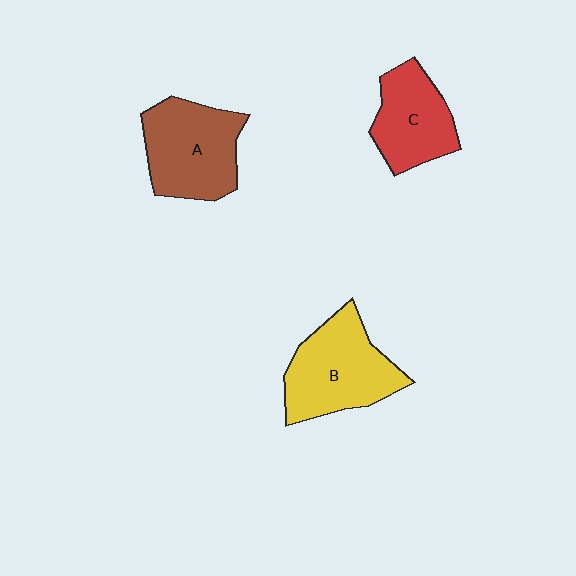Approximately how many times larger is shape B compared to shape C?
Approximately 1.3 times.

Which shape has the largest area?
Shape B (yellow).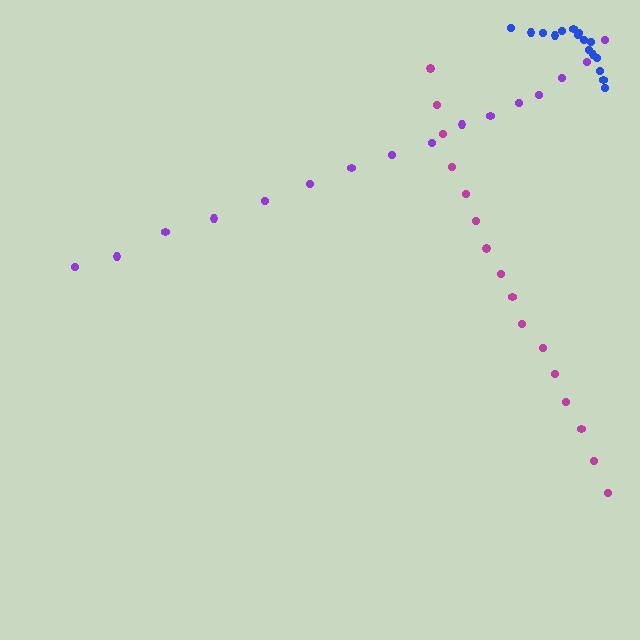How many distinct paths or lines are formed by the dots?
There are 3 distinct paths.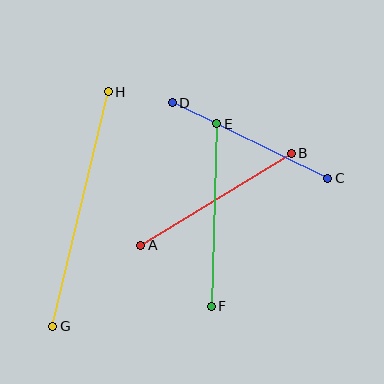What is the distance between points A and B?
The distance is approximately 176 pixels.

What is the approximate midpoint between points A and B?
The midpoint is at approximately (216, 199) pixels.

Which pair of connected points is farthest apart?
Points G and H are farthest apart.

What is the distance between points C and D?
The distance is approximately 173 pixels.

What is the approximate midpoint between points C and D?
The midpoint is at approximately (250, 141) pixels.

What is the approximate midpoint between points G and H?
The midpoint is at approximately (81, 209) pixels.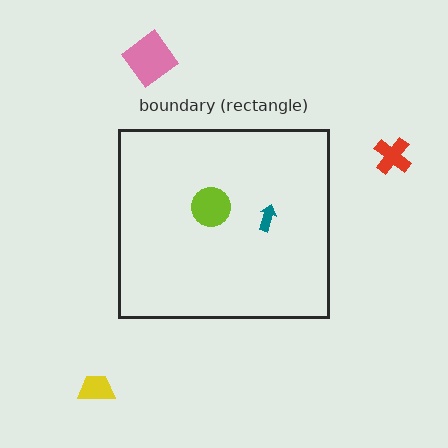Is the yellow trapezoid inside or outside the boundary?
Outside.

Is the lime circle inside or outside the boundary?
Inside.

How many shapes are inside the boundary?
2 inside, 3 outside.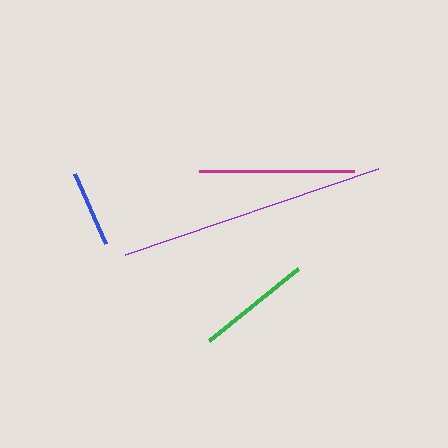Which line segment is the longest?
The purple line is the longest at approximately 267 pixels.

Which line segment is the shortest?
The blue line is the shortest at approximately 77 pixels.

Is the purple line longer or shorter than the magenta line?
The purple line is longer than the magenta line.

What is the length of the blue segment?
The blue segment is approximately 77 pixels long.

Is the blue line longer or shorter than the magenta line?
The magenta line is longer than the blue line.